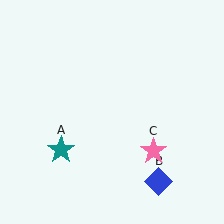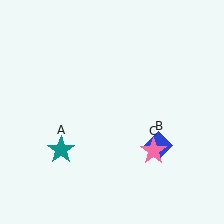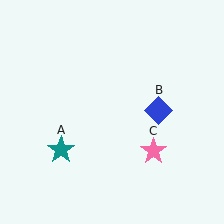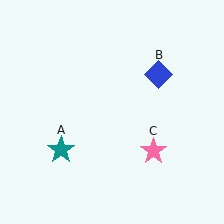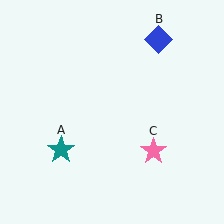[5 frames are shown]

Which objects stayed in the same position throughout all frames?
Teal star (object A) and pink star (object C) remained stationary.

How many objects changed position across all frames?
1 object changed position: blue diamond (object B).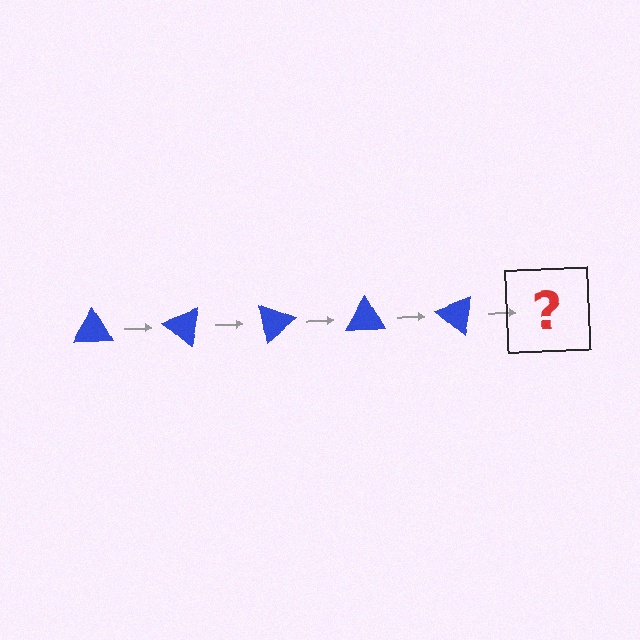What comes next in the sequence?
The next element should be a blue triangle rotated 200 degrees.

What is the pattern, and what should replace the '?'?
The pattern is that the triangle rotates 40 degrees each step. The '?' should be a blue triangle rotated 200 degrees.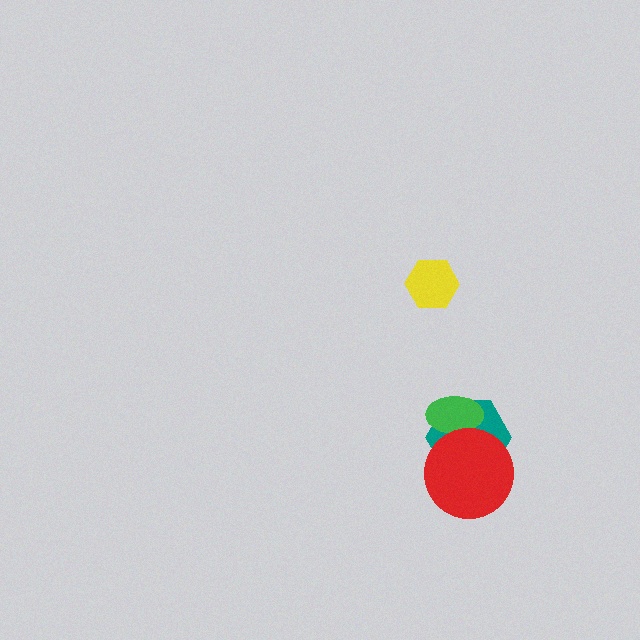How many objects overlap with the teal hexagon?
2 objects overlap with the teal hexagon.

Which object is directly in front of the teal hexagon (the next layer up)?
The green ellipse is directly in front of the teal hexagon.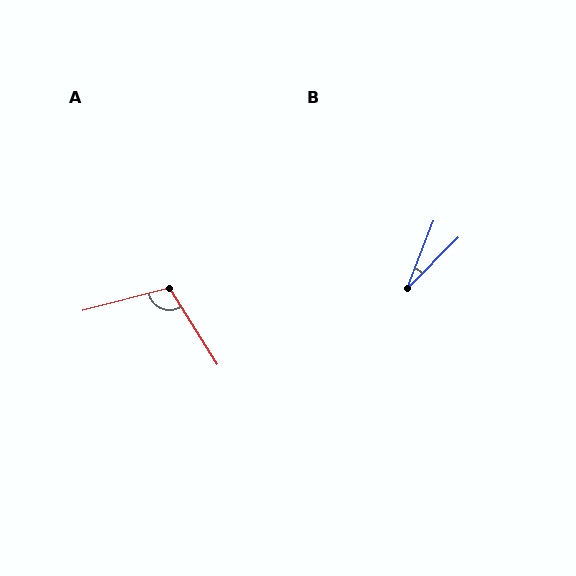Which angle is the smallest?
B, at approximately 24 degrees.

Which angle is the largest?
A, at approximately 107 degrees.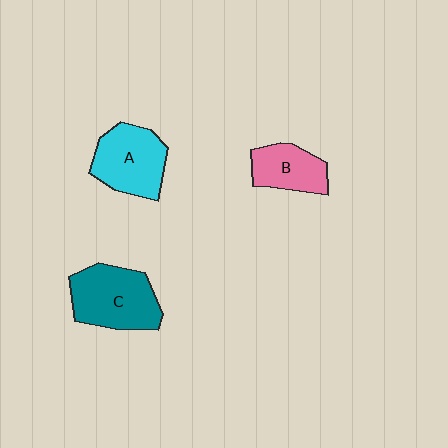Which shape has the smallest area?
Shape B (pink).